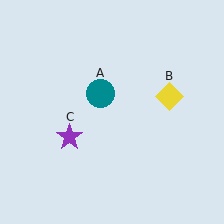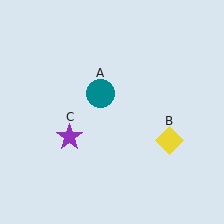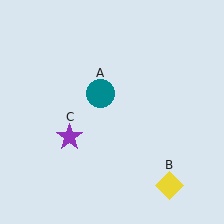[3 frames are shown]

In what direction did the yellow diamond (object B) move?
The yellow diamond (object B) moved down.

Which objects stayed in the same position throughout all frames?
Teal circle (object A) and purple star (object C) remained stationary.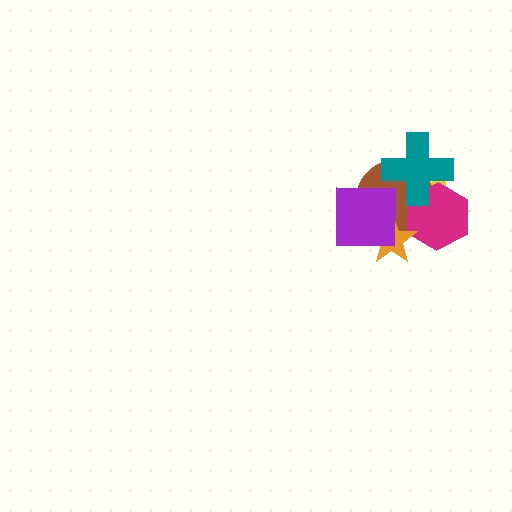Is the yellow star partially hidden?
Yes, it is partially covered by another shape.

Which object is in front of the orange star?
The purple square is in front of the orange star.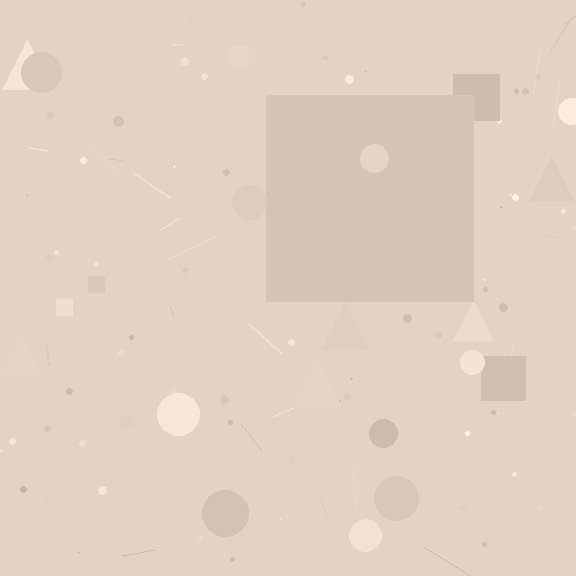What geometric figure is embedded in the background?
A square is embedded in the background.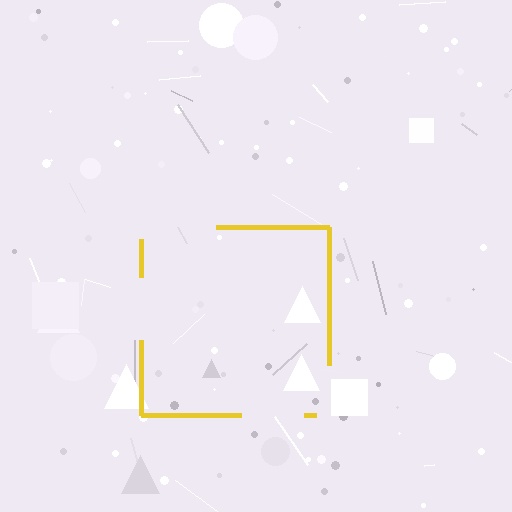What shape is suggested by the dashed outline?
The dashed outline suggests a square.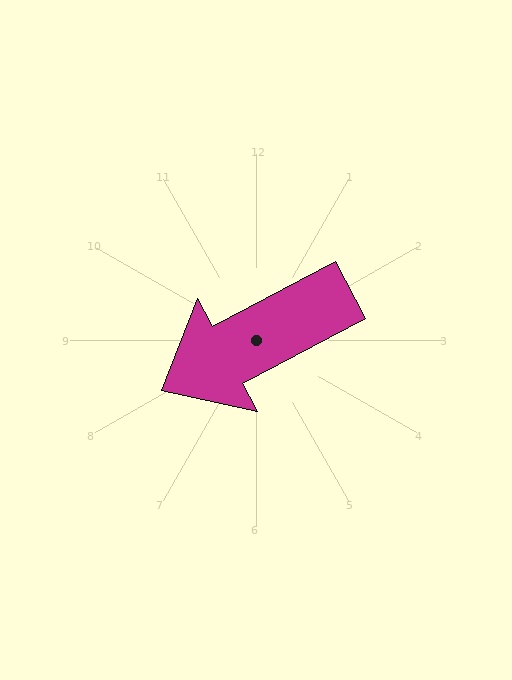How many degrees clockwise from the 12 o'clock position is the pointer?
Approximately 242 degrees.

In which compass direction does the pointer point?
Southwest.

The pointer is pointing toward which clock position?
Roughly 8 o'clock.